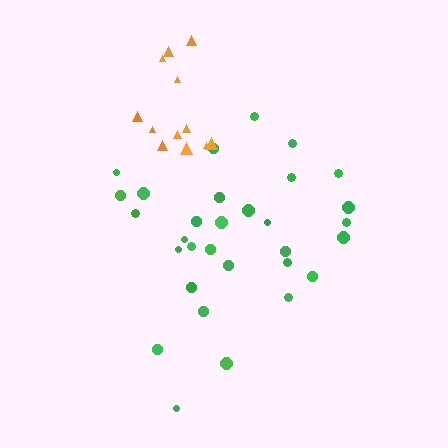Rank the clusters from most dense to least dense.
orange, green.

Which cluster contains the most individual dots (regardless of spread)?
Green (31).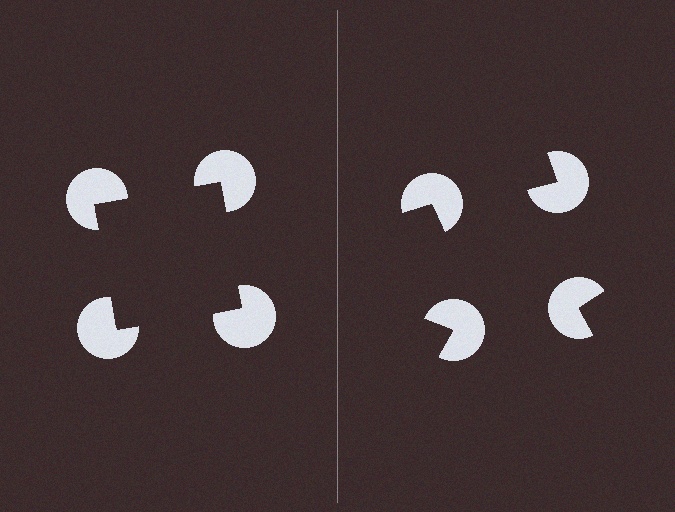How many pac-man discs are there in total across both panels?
8 — 4 on each side.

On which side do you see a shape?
An illusory square appears on the left side. On the right side the wedge cuts are rotated, so no coherent shape forms.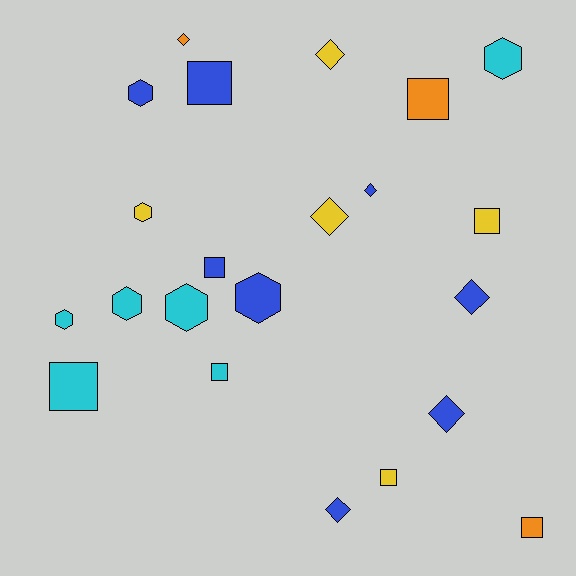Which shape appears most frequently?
Square, with 8 objects.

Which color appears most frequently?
Blue, with 8 objects.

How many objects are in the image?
There are 22 objects.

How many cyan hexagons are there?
There are 4 cyan hexagons.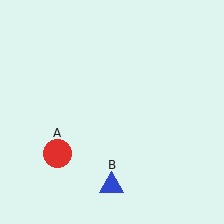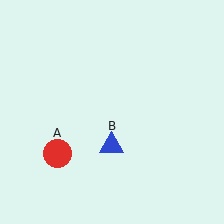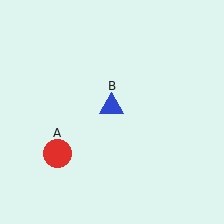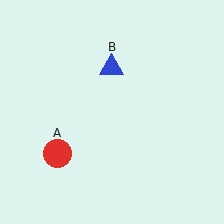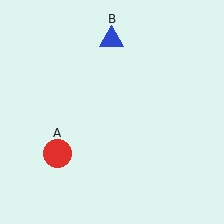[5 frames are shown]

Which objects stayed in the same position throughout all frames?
Red circle (object A) remained stationary.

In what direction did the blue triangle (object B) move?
The blue triangle (object B) moved up.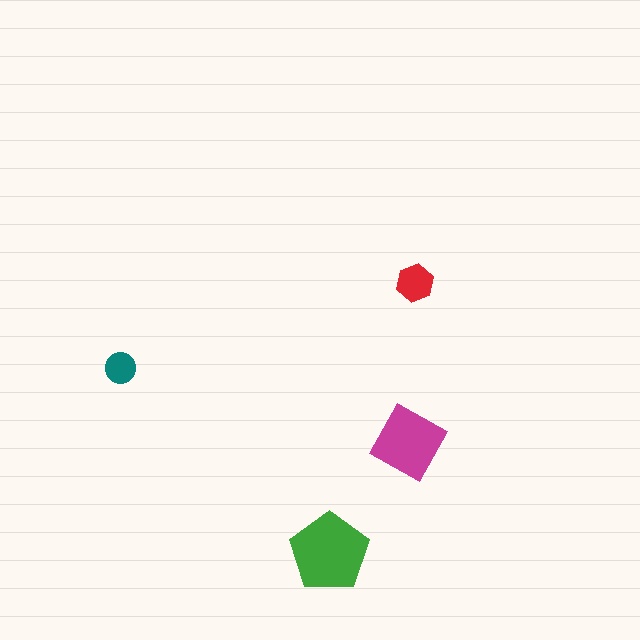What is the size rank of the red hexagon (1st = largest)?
3rd.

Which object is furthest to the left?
The teal circle is leftmost.